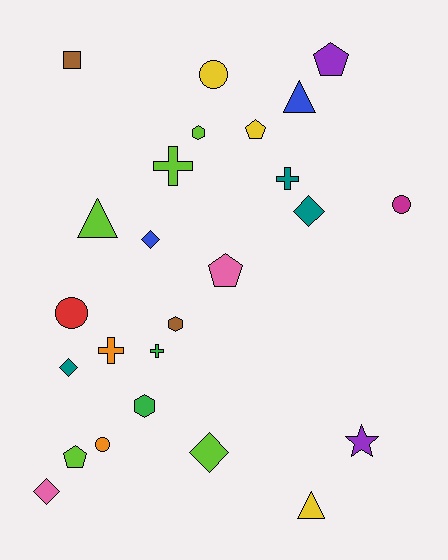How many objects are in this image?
There are 25 objects.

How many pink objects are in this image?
There are 2 pink objects.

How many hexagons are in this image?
There are 3 hexagons.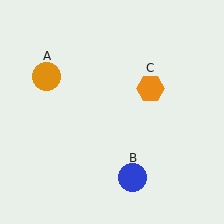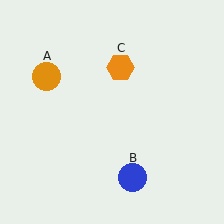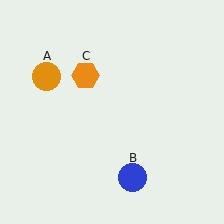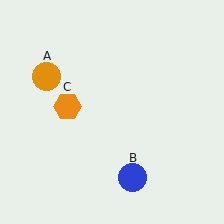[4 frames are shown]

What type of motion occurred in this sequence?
The orange hexagon (object C) rotated counterclockwise around the center of the scene.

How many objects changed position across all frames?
1 object changed position: orange hexagon (object C).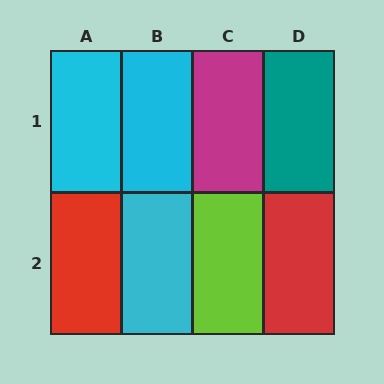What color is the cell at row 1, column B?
Cyan.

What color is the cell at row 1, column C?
Magenta.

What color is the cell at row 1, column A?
Cyan.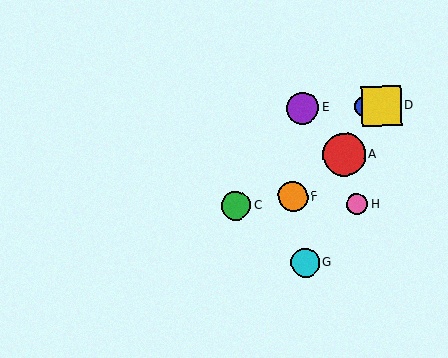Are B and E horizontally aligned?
Yes, both are at y≈106.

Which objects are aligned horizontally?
Objects B, D, E are aligned horizontally.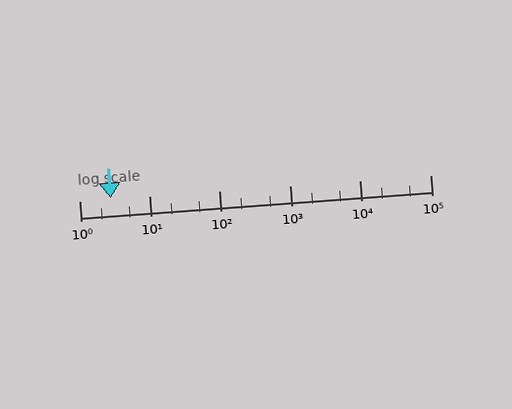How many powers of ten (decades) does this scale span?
The scale spans 5 decades, from 1 to 100000.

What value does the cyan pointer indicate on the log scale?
The pointer indicates approximately 2.8.